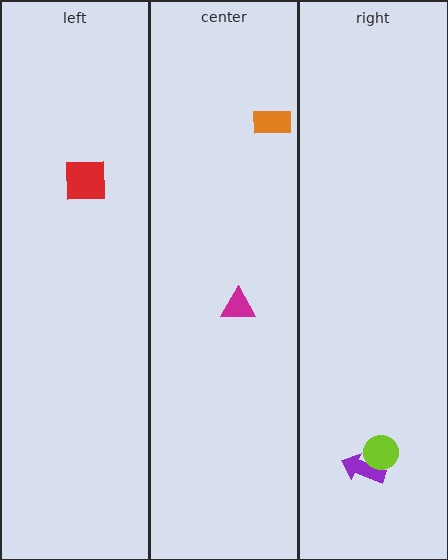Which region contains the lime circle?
The right region.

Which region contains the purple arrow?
The right region.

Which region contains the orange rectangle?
The center region.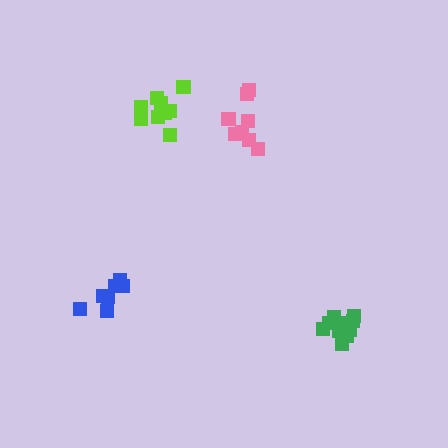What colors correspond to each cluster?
The clusters are colored: lime, pink, blue, green.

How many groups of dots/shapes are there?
There are 4 groups.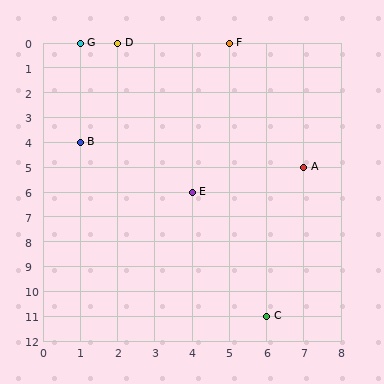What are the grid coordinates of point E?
Point E is at grid coordinates (4, 6).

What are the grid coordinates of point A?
Point A is at grid coordinates (7, 5).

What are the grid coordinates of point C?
Point C is at grid coordinates (6, 11).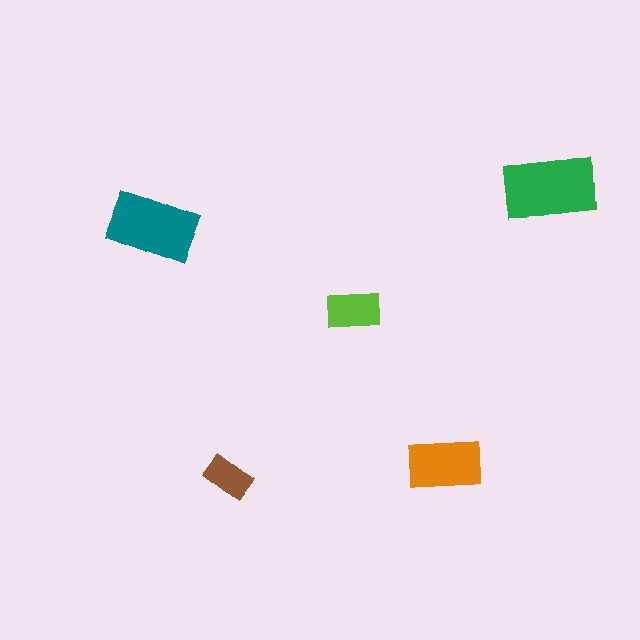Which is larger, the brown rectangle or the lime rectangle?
The lime one.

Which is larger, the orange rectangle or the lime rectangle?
The orange one.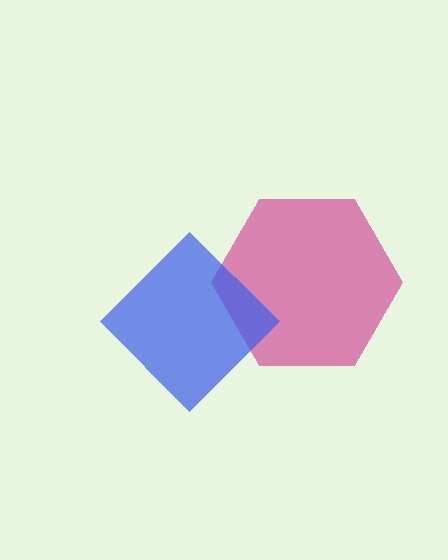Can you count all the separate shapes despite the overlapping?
Yes, there are 2 separate shapes.